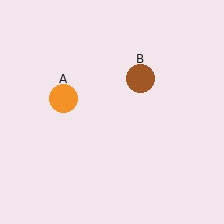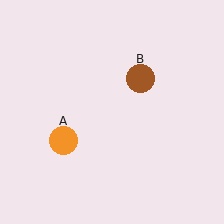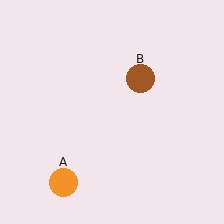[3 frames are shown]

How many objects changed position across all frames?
1 object changed position: orange circle (object A).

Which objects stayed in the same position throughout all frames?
Brown circle (object B) remained stationary.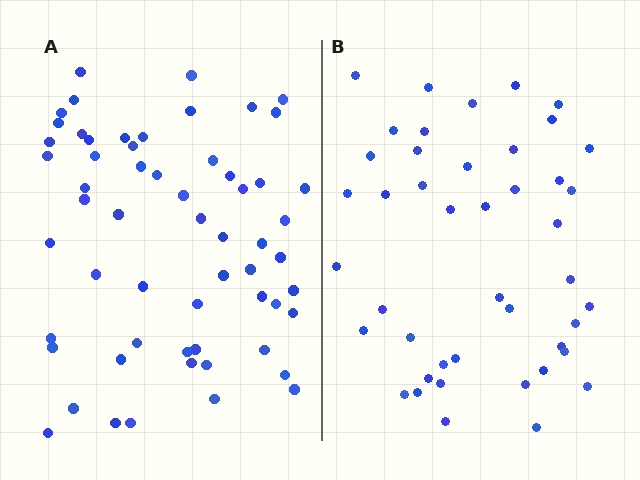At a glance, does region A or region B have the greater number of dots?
Region A (the left region) has more dots.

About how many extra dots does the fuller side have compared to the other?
Region A has approximately 15 more dots than region B.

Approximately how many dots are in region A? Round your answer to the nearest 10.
About 60 dots. (The exact count is 59, which rounds to 60.)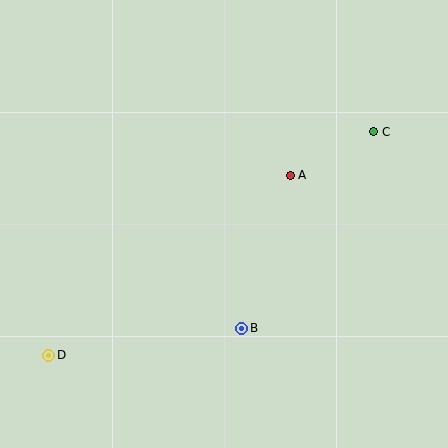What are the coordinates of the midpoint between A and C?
The midpoint between A and C is at (332, 154).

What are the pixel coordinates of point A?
Point A is at (290, 175).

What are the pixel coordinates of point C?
Point C is at (374, 132).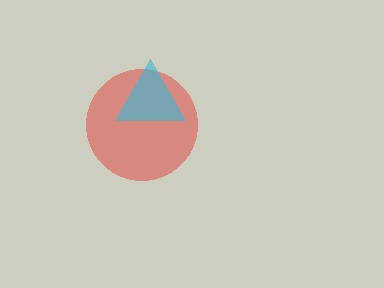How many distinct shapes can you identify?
There are 2 distinct shapes: a red circle, a cyan triangle.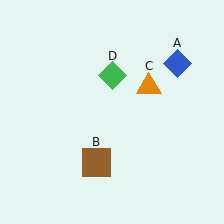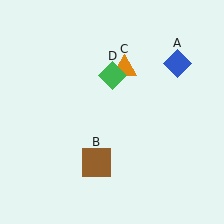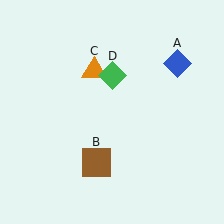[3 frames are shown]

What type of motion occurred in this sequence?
The orange triangle (object C) rotated counterclockwise around the center of the scene.